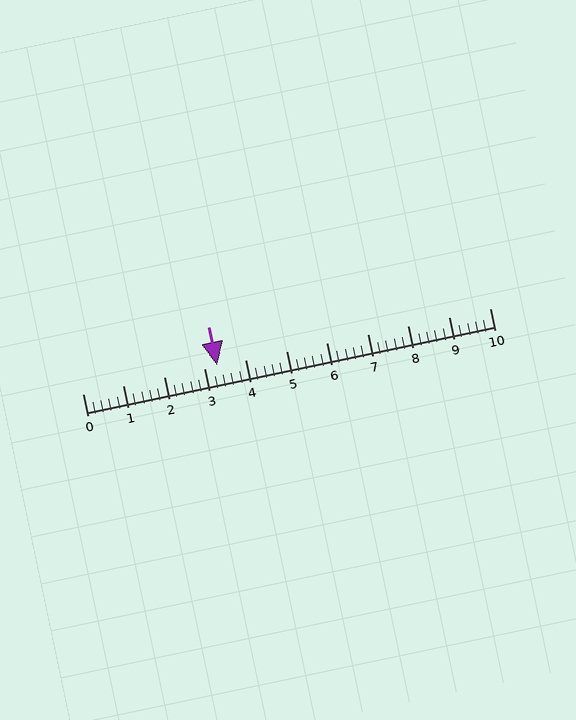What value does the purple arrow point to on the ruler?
The purple arrow points to approximately 3.3.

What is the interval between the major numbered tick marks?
The major tick marks are spaced 1 units apart.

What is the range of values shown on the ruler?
The ruler shows values from 0 to 10.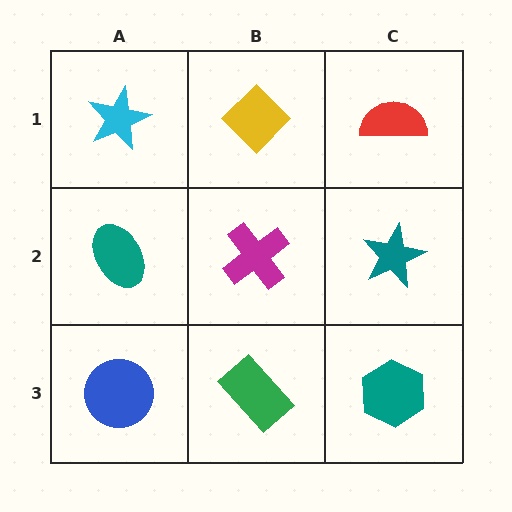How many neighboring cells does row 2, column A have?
3.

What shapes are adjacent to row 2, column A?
A cyan star (row 1, column A), a blue circle (row 3, column A), a magenta cross (row 2, column B).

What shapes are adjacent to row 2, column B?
A yellow diamond (row 1, column B), a green rectangle (row 3, column B), a teal ellipse (row 2, column A), a teal star (row 2, column C).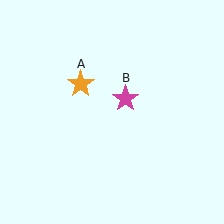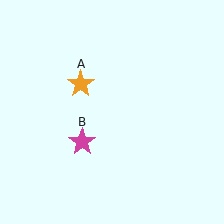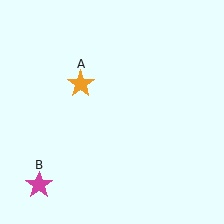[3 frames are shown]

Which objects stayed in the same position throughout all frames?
Orange star (object A) remained stationary.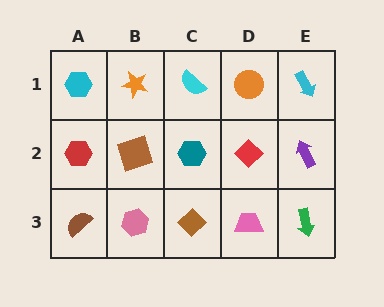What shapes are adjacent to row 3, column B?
A brown square (row 2, column B), a brown semicircle (row 3, column A), a brown diamond (row 3, column C).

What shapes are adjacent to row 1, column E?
A purple arrow (row 2, column E), an orange circle (row 1, column D).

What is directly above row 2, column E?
A cyan arrow.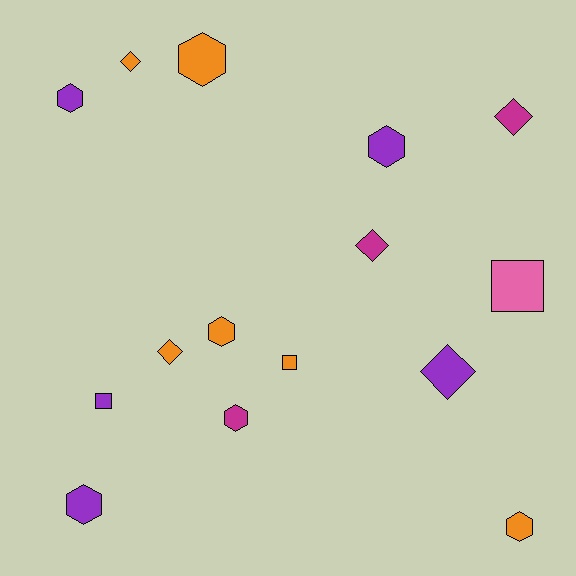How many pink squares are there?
There is 1 pink square.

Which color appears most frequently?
Orange, with 6 objects.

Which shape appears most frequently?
Hexagon, with 7 objects.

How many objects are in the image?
There are 15 objects.